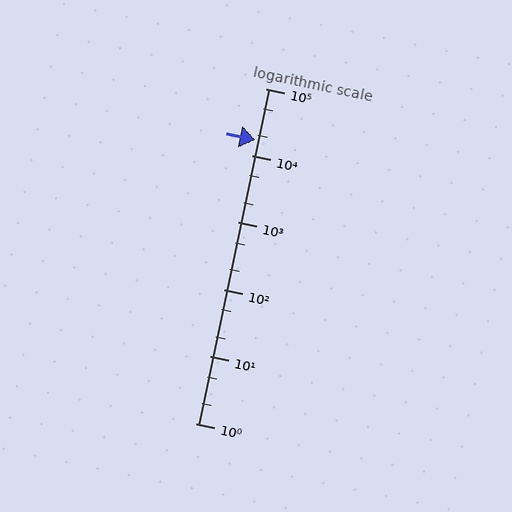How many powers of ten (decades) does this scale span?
The scale spans 5 decades, from 1 to 100000.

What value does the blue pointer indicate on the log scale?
The pointer indicates approximately 17000.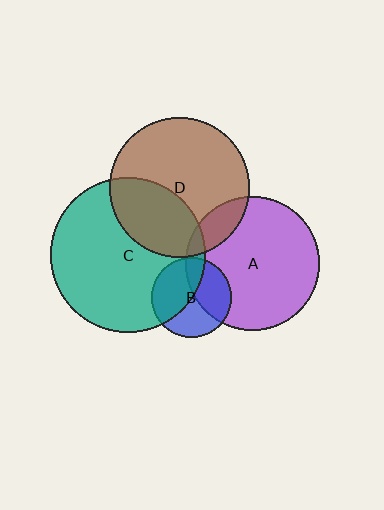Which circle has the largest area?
Circle C (teal).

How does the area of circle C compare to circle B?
Approximately 3.8 times.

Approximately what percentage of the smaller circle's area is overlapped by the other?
Approximately 35%.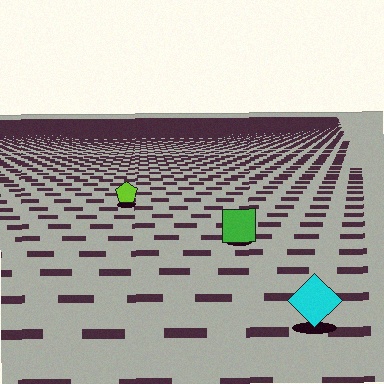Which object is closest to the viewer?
The cyan diamond is closest. The texture marks near it are larger and more spread out.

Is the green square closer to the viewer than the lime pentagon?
Yes. The green square is closer — you can tell from the texture gradient: the ground texture is coarser near it.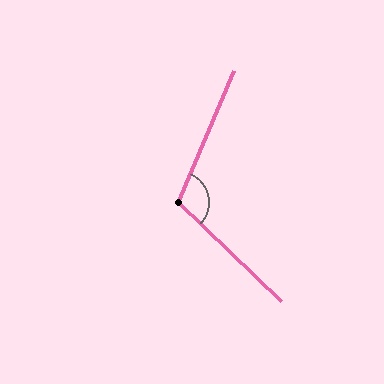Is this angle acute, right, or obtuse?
It is obtuse.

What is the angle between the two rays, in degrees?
Approximately 111 degrees.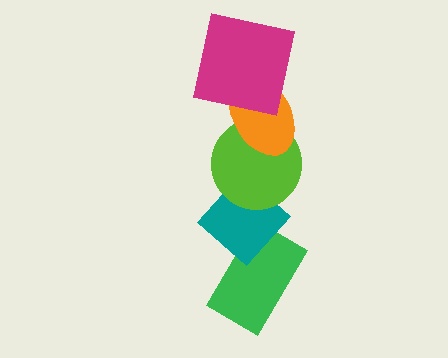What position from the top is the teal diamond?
The teal diamond is 4th from the top.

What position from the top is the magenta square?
The magenta square is 1st from the top.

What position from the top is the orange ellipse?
The orange ellipse is 2nd from the top.